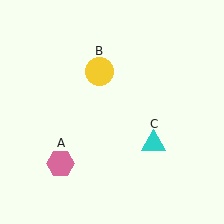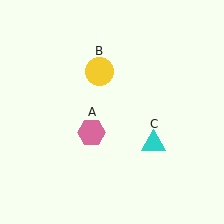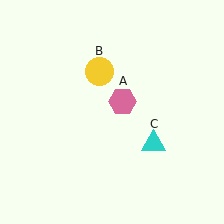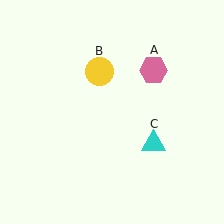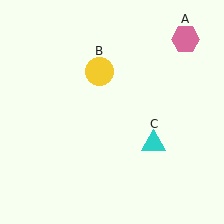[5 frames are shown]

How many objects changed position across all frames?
1 object changed position: pink hexagon (object A).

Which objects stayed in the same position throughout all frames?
Yellow circle (object B) and cyan triangle (object C) remained stationary.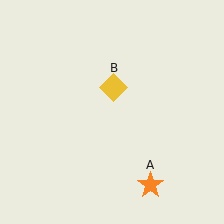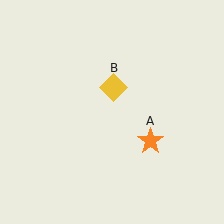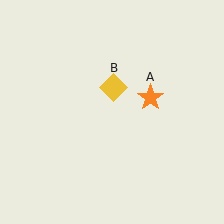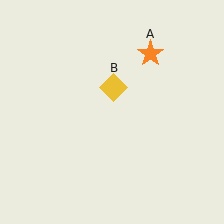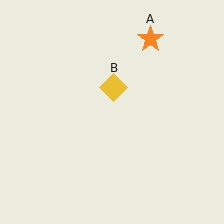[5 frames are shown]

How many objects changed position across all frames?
1 object changed position: orange star (object A).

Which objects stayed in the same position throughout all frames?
Yellow diamond (object B) remained stationary.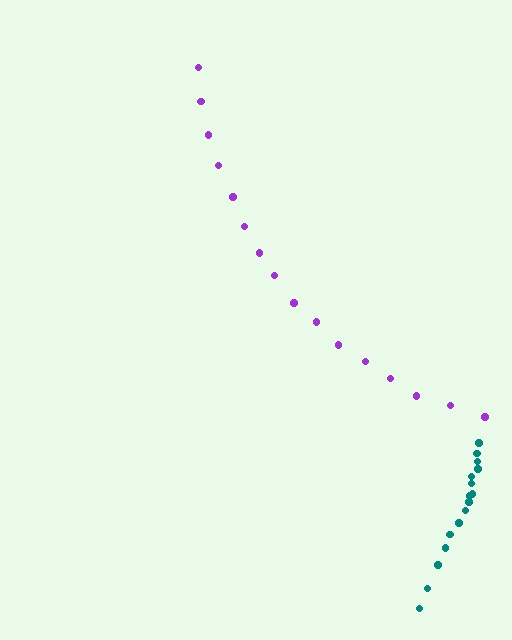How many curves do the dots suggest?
There are 2 distinct paths.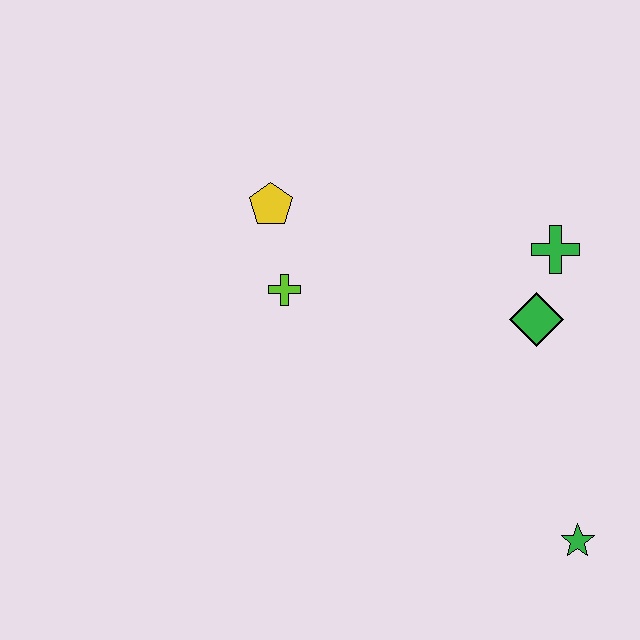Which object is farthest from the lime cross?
The green star is farthest from the lime cross.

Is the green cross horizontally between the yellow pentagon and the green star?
Yes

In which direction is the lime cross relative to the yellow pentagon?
The lime cross is below the yellow pentagon.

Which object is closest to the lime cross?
The yellow pentagon is closest to the lime cross.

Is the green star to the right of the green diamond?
Yes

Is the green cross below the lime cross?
No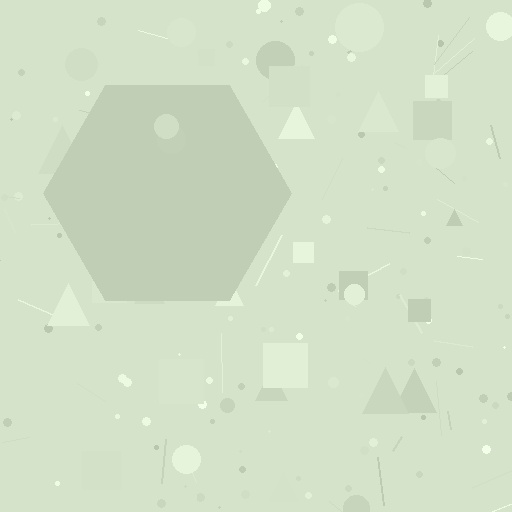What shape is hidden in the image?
A hexagon is hidden in the image.